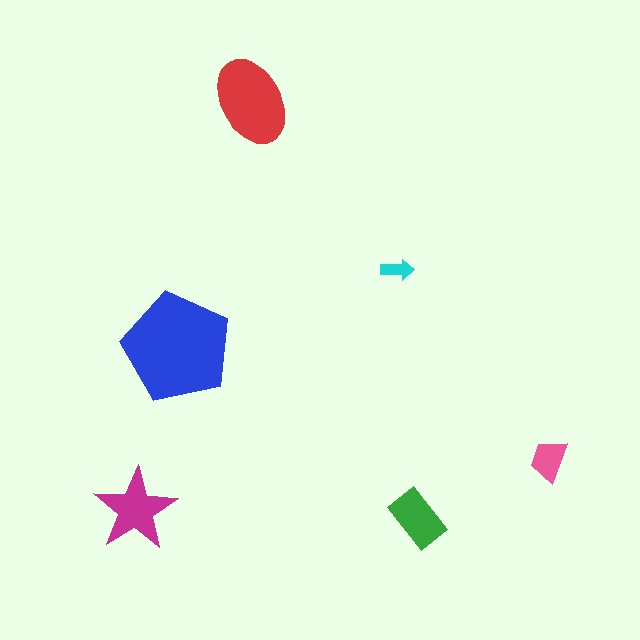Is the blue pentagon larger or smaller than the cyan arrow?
Larger.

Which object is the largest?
The blue pentagon.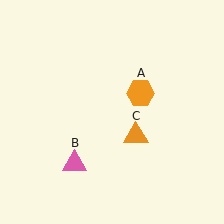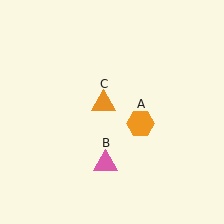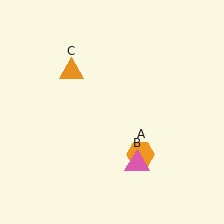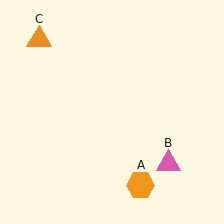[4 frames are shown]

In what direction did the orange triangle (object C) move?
The orange triangle (object C) moved up and to the left.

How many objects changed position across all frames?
3 objects changed position: orange hexagon (object A), pink triangle (object B), orange triangle (object C).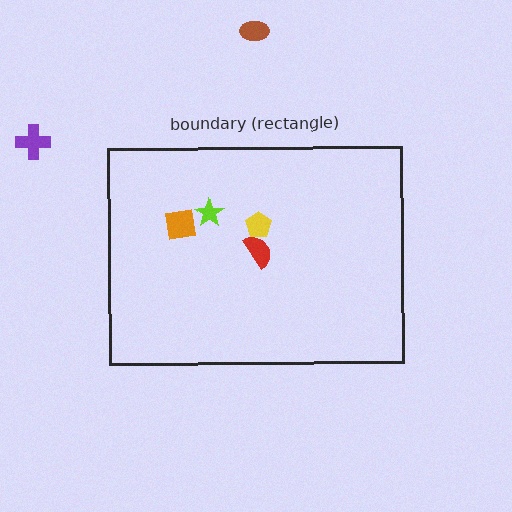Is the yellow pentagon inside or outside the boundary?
Inside.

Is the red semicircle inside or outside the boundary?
Inside.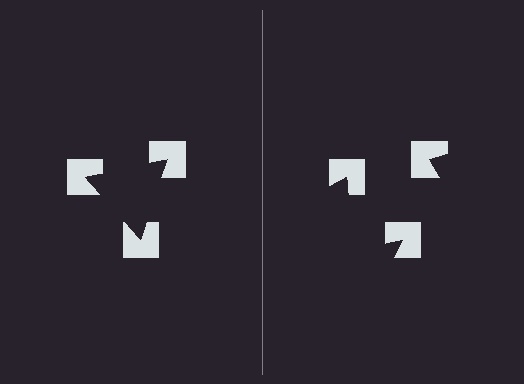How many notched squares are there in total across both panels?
6 — 3 on each side.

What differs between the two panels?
The notched squares are positioned identically on both sides; only the wedge orientations differ. On the left they align to a triangle; on the right they are misaligned.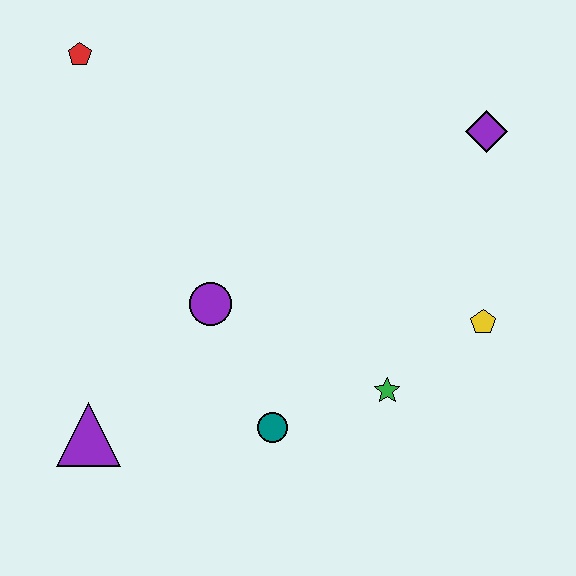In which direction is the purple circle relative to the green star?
The purple circle is to the left of the green star.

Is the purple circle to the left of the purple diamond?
Yes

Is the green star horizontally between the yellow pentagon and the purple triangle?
Yes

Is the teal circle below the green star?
Yes